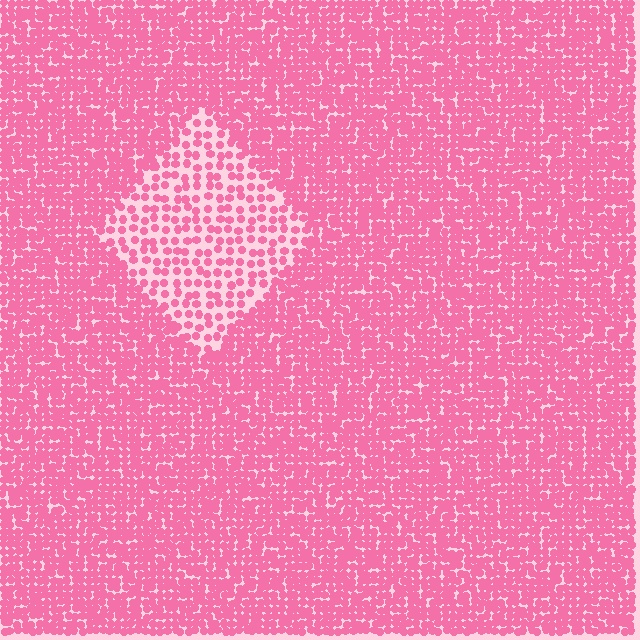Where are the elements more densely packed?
The elements are more densely packed outside the diamond boundary.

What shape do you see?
I see a diamond.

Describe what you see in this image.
The image contains small pink elements arranged at two different densities. A diamond-shaped region is visible where the elements are less densely packed than the surrounding area.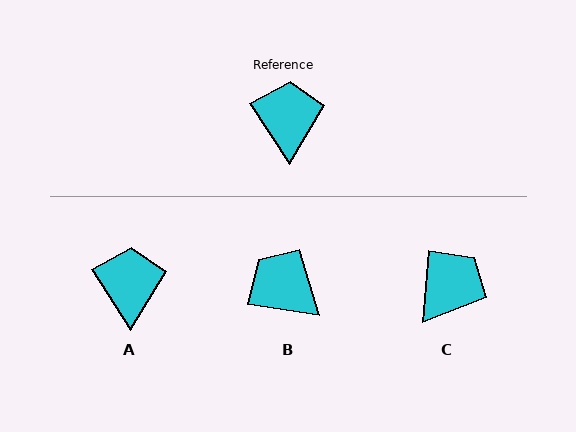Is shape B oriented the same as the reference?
No, it is off by about 48 degrees.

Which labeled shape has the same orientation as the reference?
A.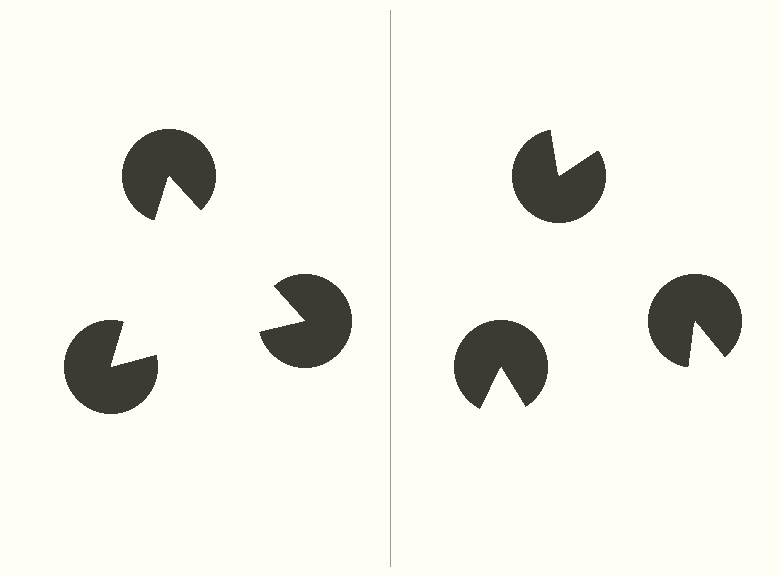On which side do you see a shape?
An illusory triangle appears on the left side. On the right side the wedge cuts are rotated, so no coherent shape forms.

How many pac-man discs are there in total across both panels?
6 — 3 on each side.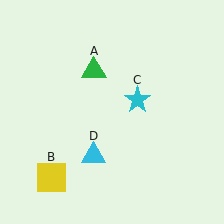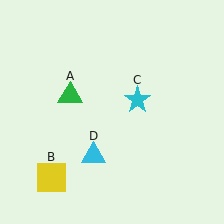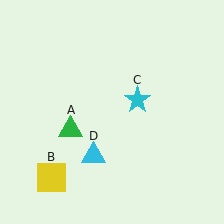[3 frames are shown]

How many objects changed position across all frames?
1 object changed position: green triangle (object A).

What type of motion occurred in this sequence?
The green triangle (object A) rotated counterclockwise around the center of the scene.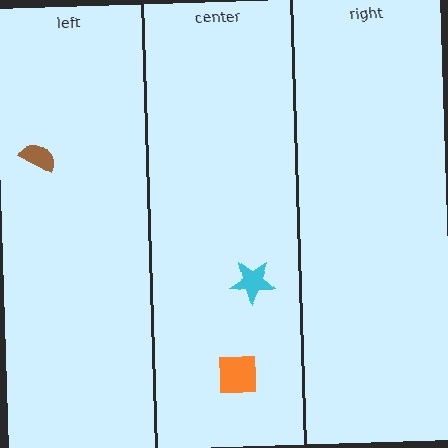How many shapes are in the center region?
2.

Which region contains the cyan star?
The center region.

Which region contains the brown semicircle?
The left region.